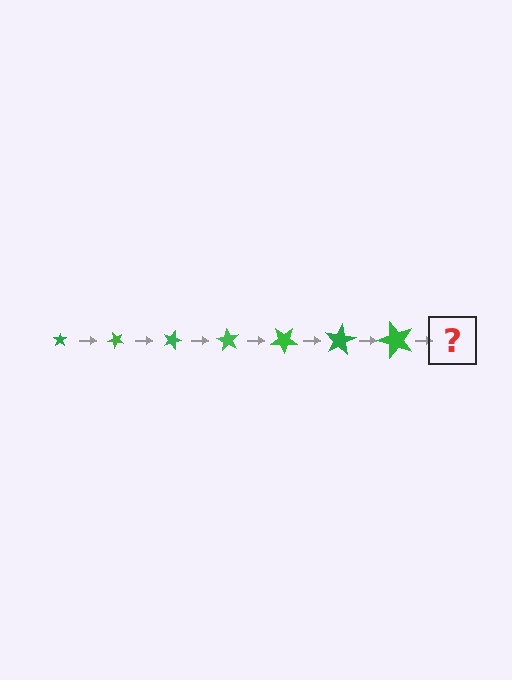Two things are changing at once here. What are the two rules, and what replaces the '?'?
The two rules are that the star grows larger each step and it rotates 45 degrees each step. The '?' should be a star, larger than the previous one and rotated 315 degrees from the start.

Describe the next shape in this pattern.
It should be a star, larger than the previous one and rotated 315 degrees from the start.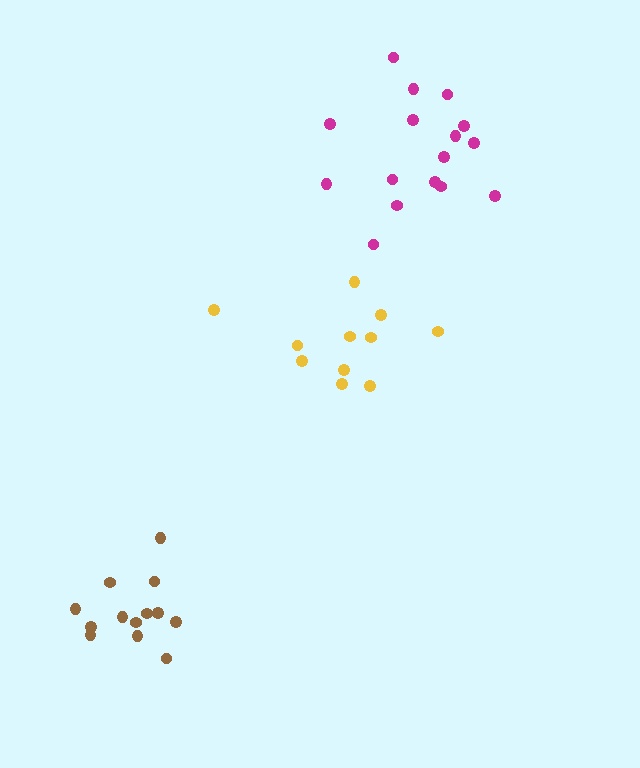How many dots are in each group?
Group 1: 11 dots, Group 2: 16 dots, Group 3: 13 dots (40 total).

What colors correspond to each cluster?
The clusters are colored: yellow, magenta, brown.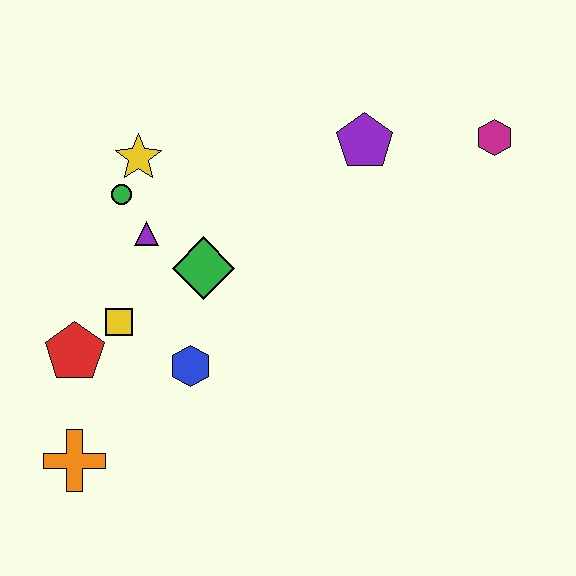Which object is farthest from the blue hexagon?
The magenta hexagon is farthest from the blue hexagon.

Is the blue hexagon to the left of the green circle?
No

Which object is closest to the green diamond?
The purple triangle is closest to the green diamond.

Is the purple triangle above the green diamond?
Yes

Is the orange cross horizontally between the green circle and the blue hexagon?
No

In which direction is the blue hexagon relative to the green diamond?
The blue hexagon is below the green diamond.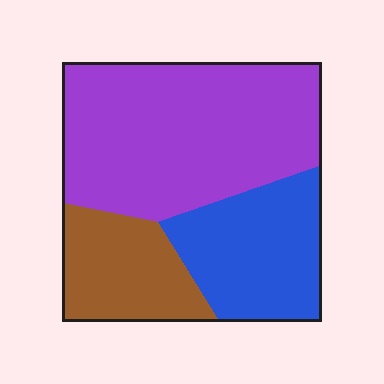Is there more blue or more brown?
Blue.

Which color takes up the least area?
Brown, at roughly 20%.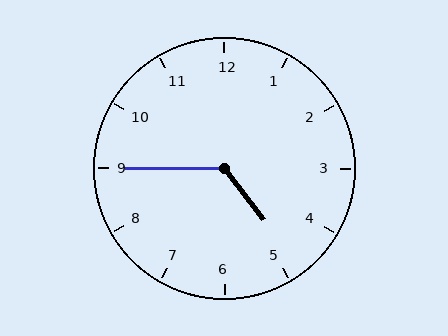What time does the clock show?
4:45.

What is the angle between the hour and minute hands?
Approximately 128 degrees.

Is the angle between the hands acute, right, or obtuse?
It is obtuse.